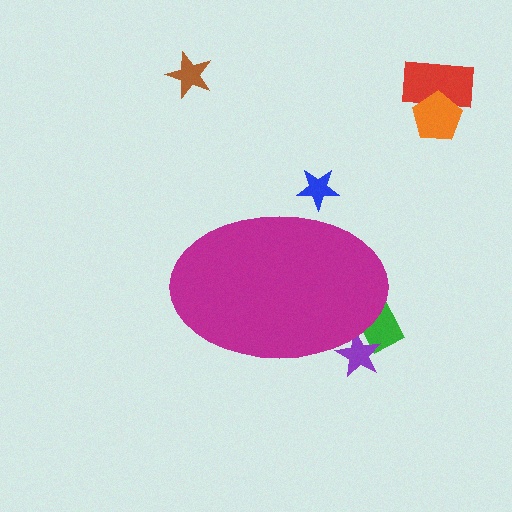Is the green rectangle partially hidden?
Yes, the green rectangle is partially hidden behind the magenta ellipse.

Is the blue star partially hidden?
Yes, the blue star is partially hidden behind the magenta ellipse.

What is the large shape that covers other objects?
A magenta ellipse.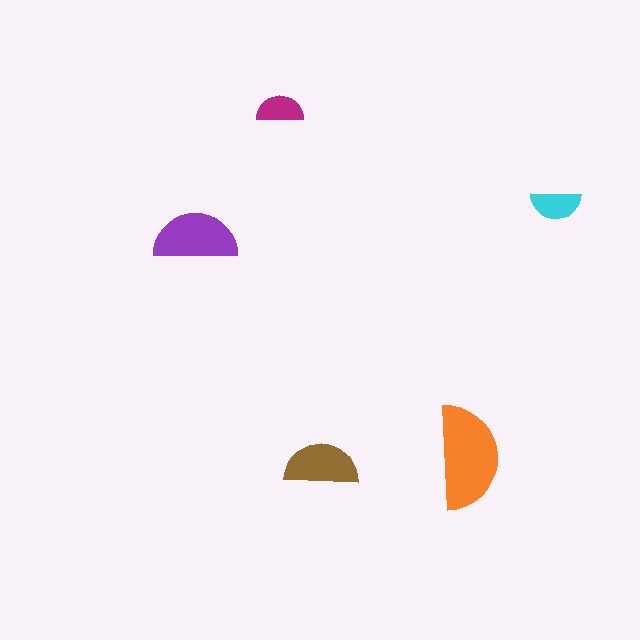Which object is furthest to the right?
The cyan semicircle is rightmost.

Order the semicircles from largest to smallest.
the orange one, the purple one, the brown one, the cyan one, the magenta one.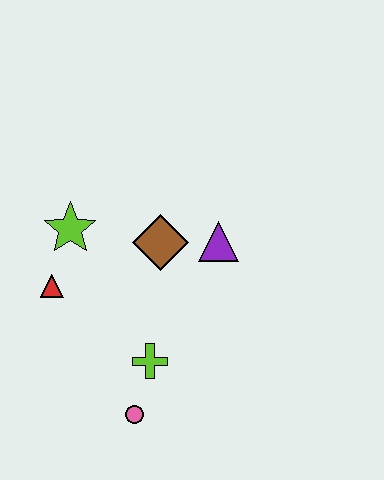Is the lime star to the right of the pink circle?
No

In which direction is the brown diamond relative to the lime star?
The brown diamond is to the right of the lime star.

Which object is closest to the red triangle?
The lime star is closest to the red triangle.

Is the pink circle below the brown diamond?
Yes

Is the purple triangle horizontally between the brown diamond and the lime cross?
No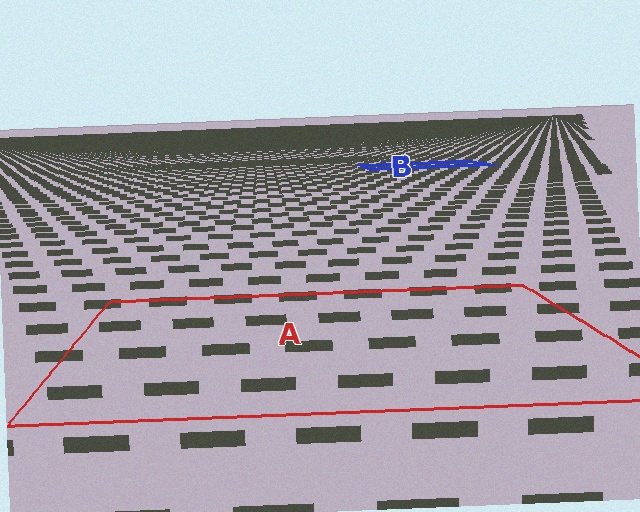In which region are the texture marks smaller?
The texture marks are smaller in region B, because it is farther away.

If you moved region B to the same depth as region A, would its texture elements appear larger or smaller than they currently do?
They would appear larger. At a closer depth, the same texture elements are projected at a bigger on-screen size.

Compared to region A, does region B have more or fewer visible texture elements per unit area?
Region B has more texture elements per unit area — they are packed more densely because it is farther away.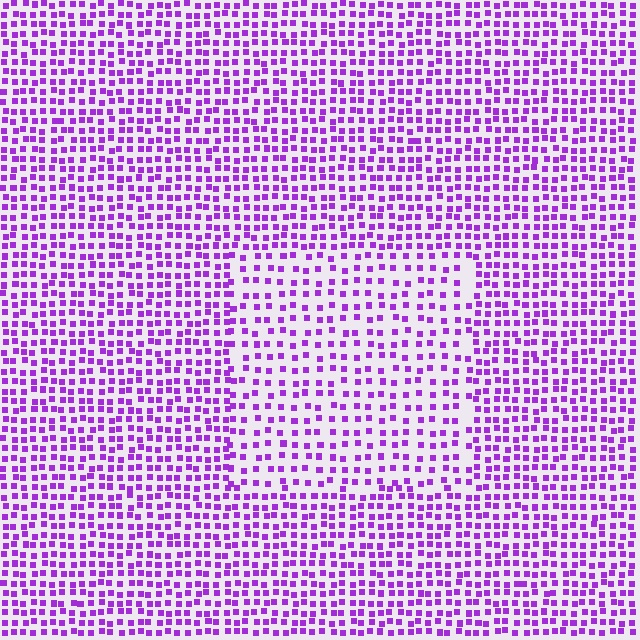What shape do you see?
I see a rectangle.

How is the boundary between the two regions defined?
The boundary is defined by a change in element density (approximately 1.7x ratio). All elements are the same color, size, and shape.